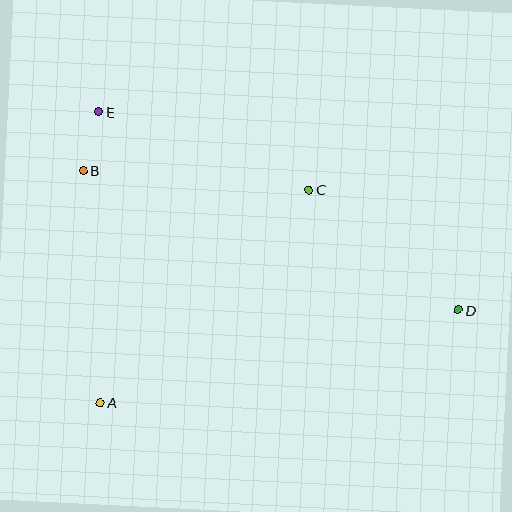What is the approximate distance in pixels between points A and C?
The distance between A and C is approximately 298 pixels.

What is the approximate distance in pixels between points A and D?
The distance between A and D is approximately 370 pixels.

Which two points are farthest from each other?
Points D and E are farthest from each other.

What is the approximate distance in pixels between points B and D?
The distance between B and D is approximately 400 pixels.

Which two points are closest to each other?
Points B and E are closest to each other.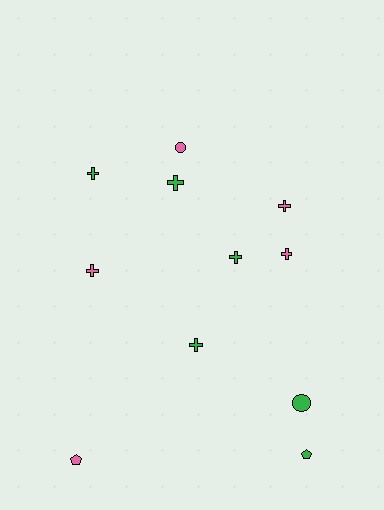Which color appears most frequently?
Green, with 6 objects.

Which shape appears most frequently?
Cross, with 7 objects.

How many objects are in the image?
There are 11 objects.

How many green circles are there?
There is 1 green circle.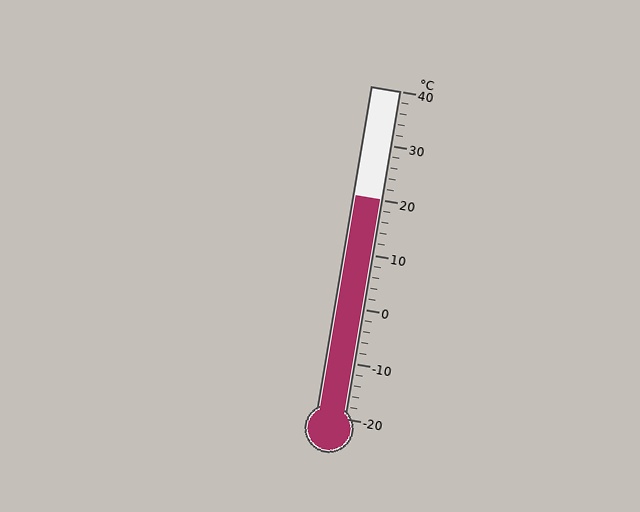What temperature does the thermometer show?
The thermometer shows approximately 20°C.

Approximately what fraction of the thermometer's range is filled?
The thermometer is filled to approximately 65% of its range.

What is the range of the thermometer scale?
The thermometer scale ranges from -20°C to 40°C.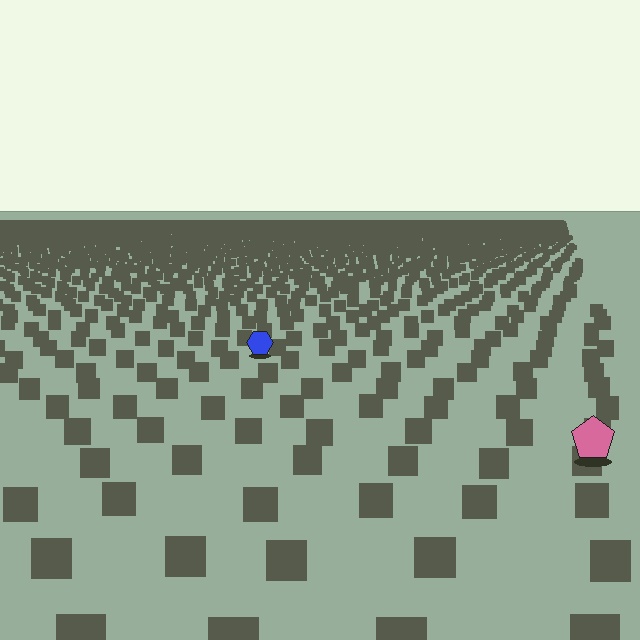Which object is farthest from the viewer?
The blue hexagon is farthest from the viewer. It appears smaller and the ground texture around it is denser.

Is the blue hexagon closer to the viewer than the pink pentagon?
No. The pink pentagon is closer — you can tell from the texture gradient: the ground texture is coarser near it.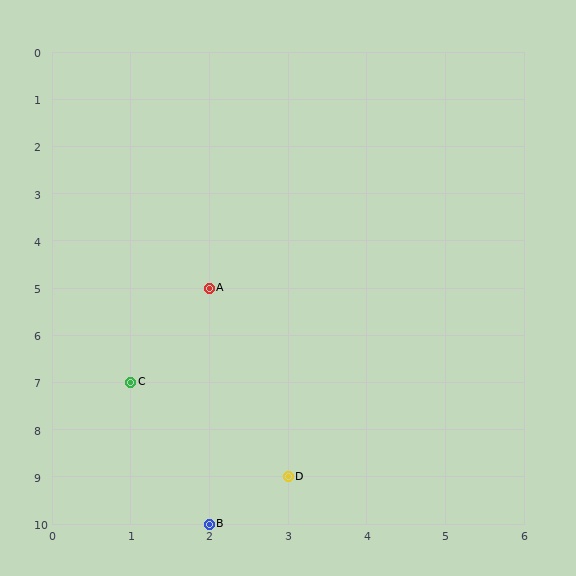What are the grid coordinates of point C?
Point C is at grid coordinates (1, 7).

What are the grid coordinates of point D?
Point D is at grid coordinates (3, 9).